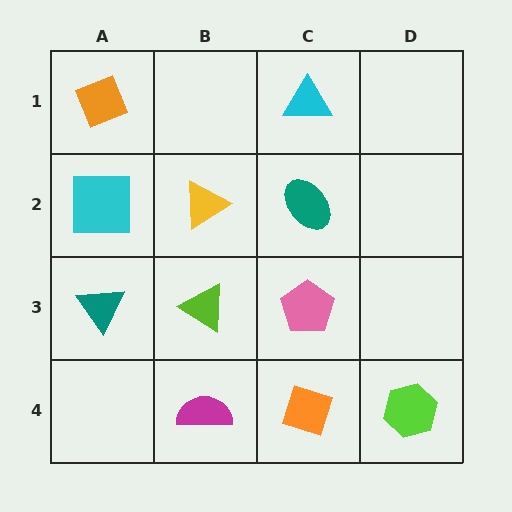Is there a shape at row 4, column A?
No, that cell is empty.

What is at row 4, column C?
An orange diamond.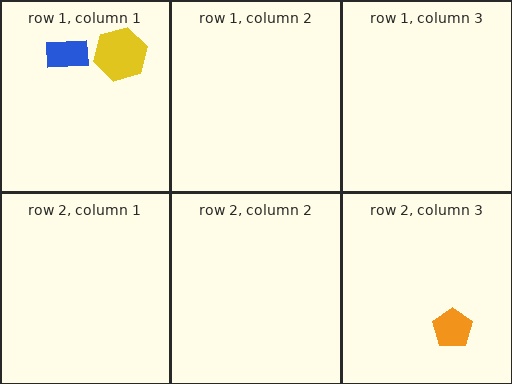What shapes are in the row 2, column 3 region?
The orange pentagon.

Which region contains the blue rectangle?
The row 1, column 1 region.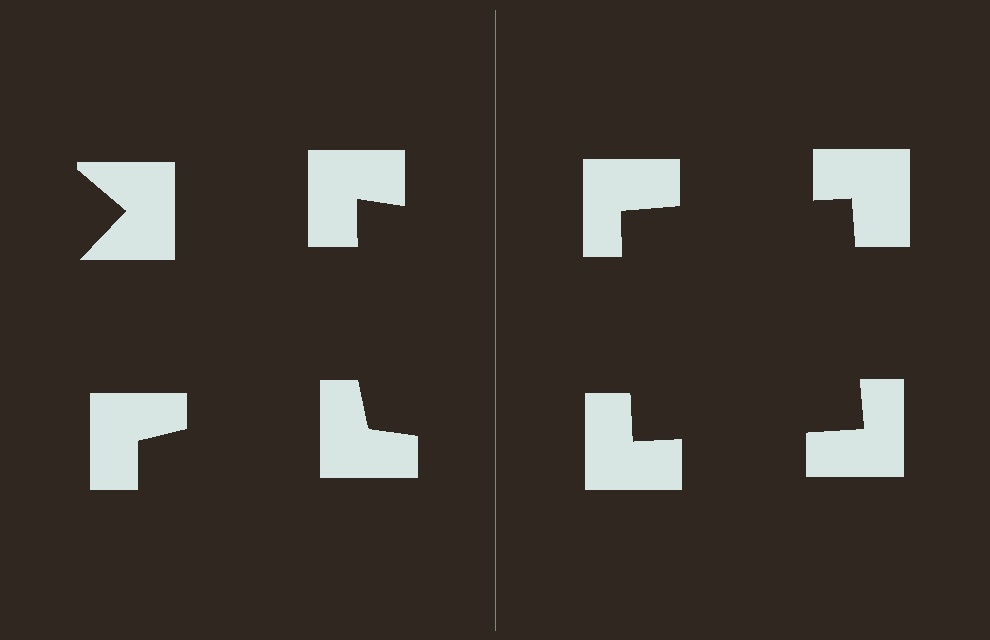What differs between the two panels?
The notched squares are positioned identically on both sides; only the wedge orientations differ. On the right they align to a square; on the left they are misaligned.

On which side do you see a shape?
An illusory square appears on the right side. On the left side the wedge cuts are rotated, so no coherent shape forms.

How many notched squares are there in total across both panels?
8 — 4 on each side.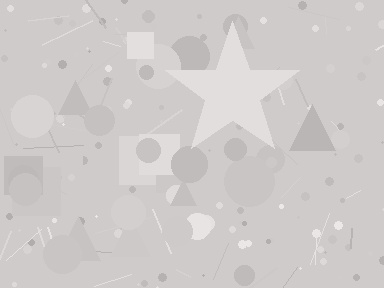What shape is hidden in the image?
A star is hidden in the image.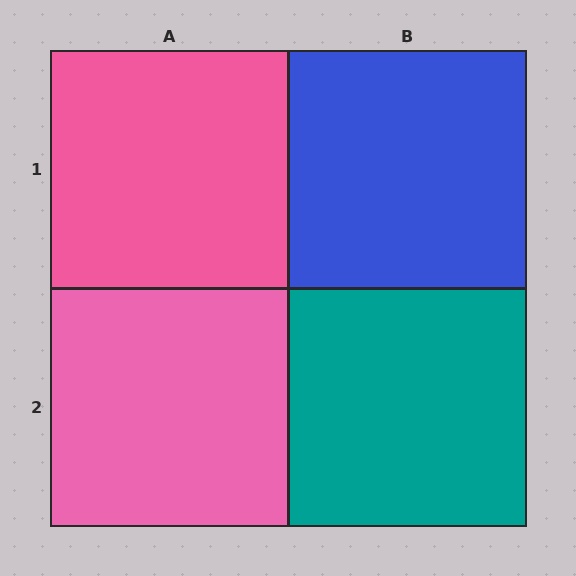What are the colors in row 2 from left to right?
Pink, teal.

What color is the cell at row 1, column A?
Pink.